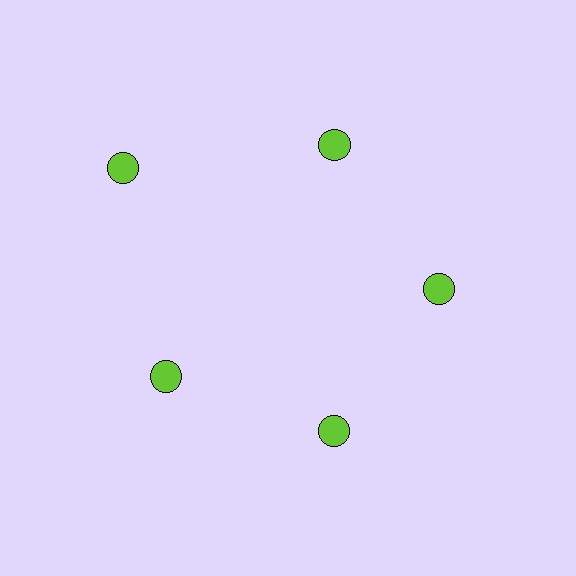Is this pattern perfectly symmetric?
No. The 5 lime circles are arranged in a ring, but one element near the 10 o'clock position is pushed outward from the center, breaking the 5-fold rotational symmetry.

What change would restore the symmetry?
The symmetry would be restored by moving it inward, back onto the ring so that all 5 circles sit at equal angles and equal distance from the center.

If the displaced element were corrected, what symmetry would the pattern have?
It would have 5-fold rotational symmetry — the pattern would map onto itself every 72 degrees.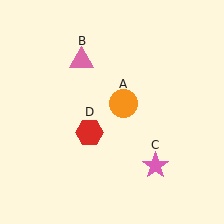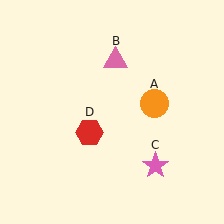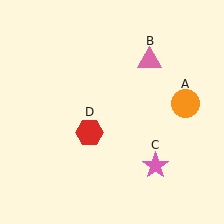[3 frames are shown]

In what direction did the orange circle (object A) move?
The orange circle (object A) moved right.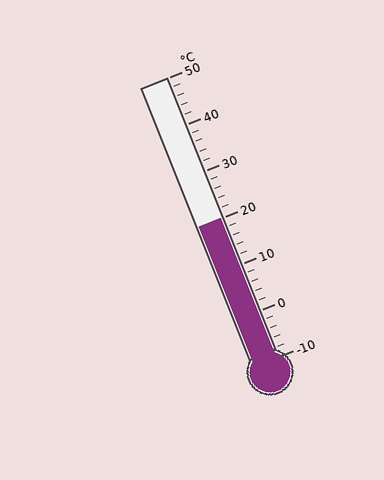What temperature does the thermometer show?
The thermometer shows approximately 20°C.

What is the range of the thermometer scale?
The thermometer scale ranges from -10°C to 50°C.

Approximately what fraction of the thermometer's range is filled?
The thermometer is filled to approximately 50% of its range.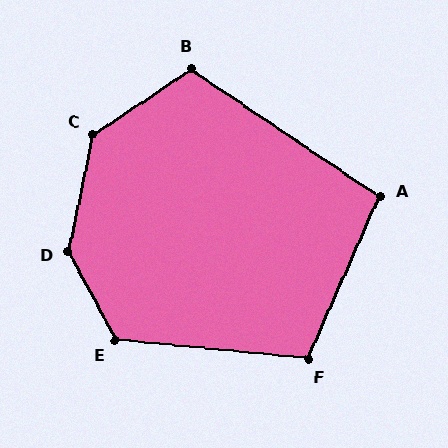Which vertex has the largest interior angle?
D, at approximately 140 degrees.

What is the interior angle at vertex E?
Approximately 124 degrees (obtuse).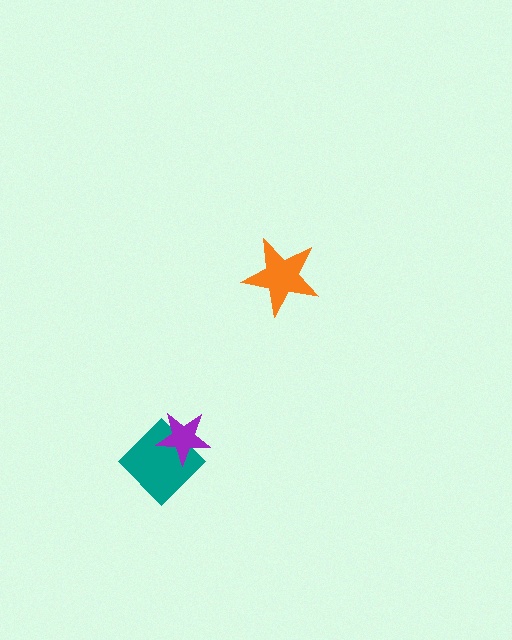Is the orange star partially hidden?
No, no other shape covers it.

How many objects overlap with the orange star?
0 objects overlap with the orange star.